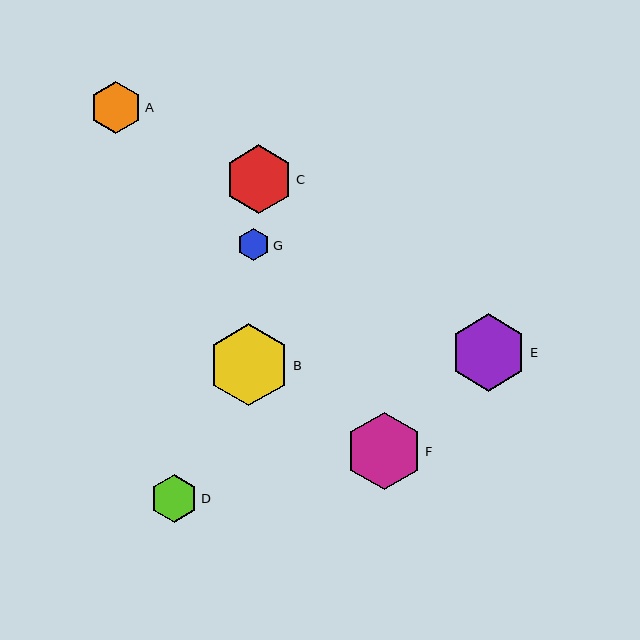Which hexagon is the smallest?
Hexagon G is the smallest with a size of approximately 32 pixels.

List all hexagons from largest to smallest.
From largest to smallest: B, E, F, C, A, D, G.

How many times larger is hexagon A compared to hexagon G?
Hexagon A is approximately 1.6 times the size of hexagon G.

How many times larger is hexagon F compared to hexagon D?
Hexagon F is approximately 1.6 times the size of hexagon D.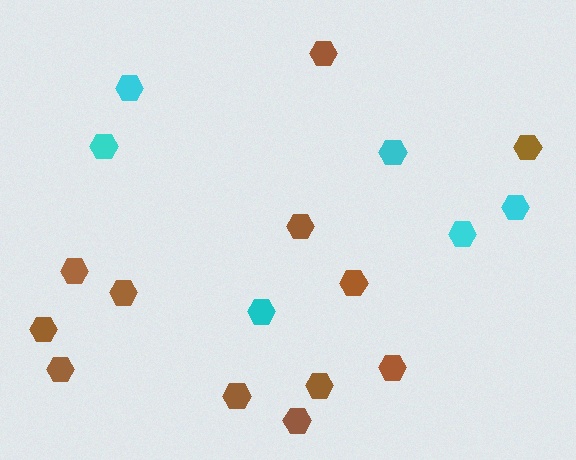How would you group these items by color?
There are 2 groups: one group of brown hexagons (12) and one group of cyan hexagons (6).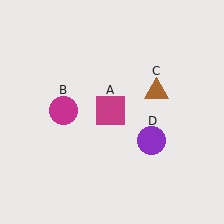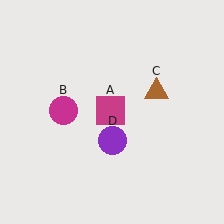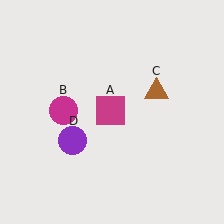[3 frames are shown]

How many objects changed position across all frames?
1 object changed position: purple circle (object D).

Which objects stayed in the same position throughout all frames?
Magenta square (object A) and magenta circle (object B) and brown triangle (object C) remained stationary.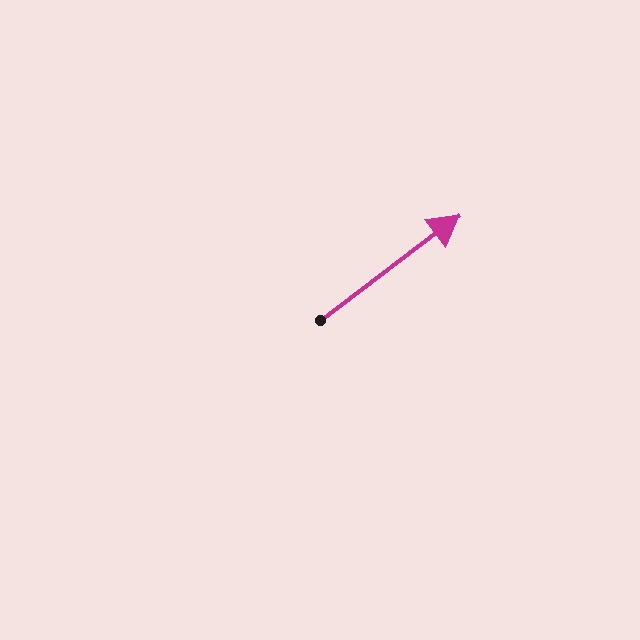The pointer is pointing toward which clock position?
Roughly 2 o'clock.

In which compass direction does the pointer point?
Northeast.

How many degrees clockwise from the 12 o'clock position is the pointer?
Approximately 53 degrees.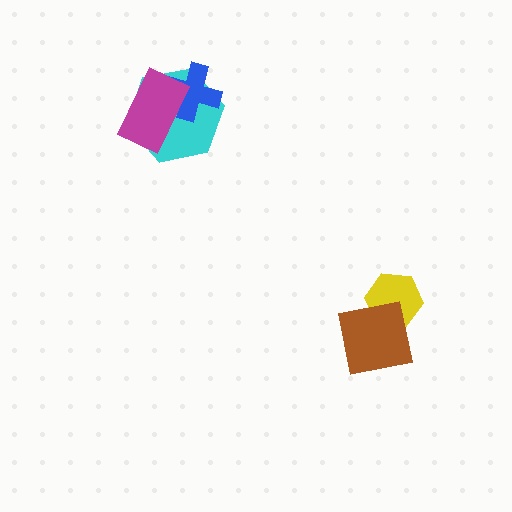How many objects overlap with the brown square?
1 object overlaps with the brown square.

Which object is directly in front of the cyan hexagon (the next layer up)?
The blue cross is directly in front of the cyan hexagon.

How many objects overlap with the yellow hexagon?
1 object overlaps with the yellow hexagon.